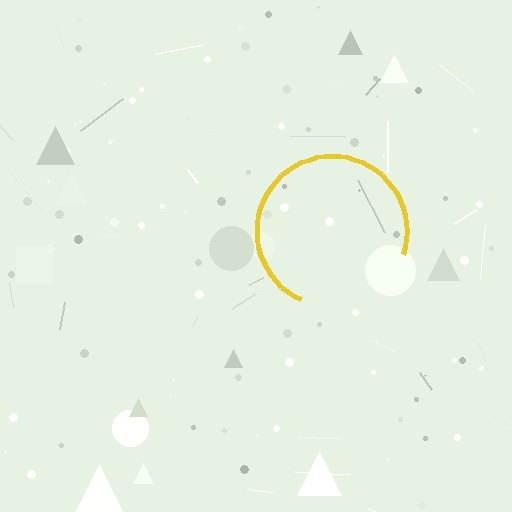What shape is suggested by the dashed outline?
The dashed outline suggests a circle.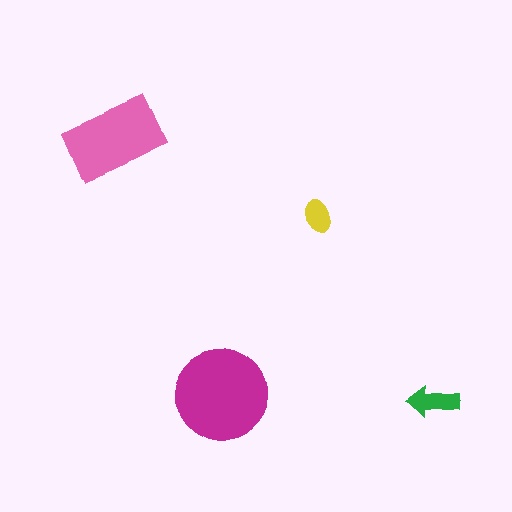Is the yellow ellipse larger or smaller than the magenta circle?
Smaller.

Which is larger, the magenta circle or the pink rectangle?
The magenta circle.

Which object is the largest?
The magenta circle.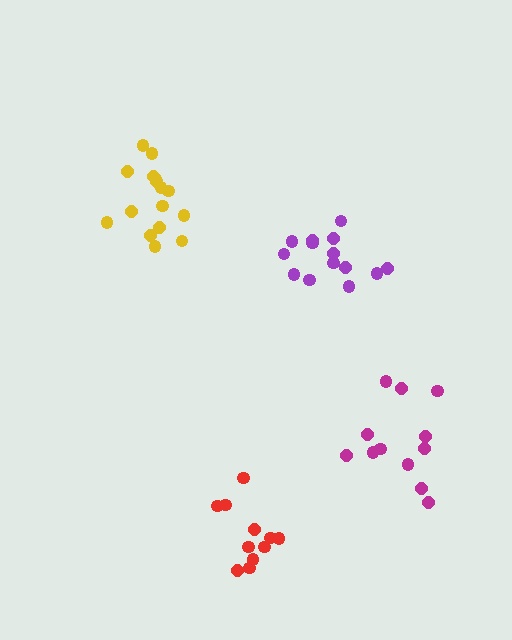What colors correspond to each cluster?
The clusters are colored: red, purple, yellow, magenta.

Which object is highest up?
The yellow cluster is topmost.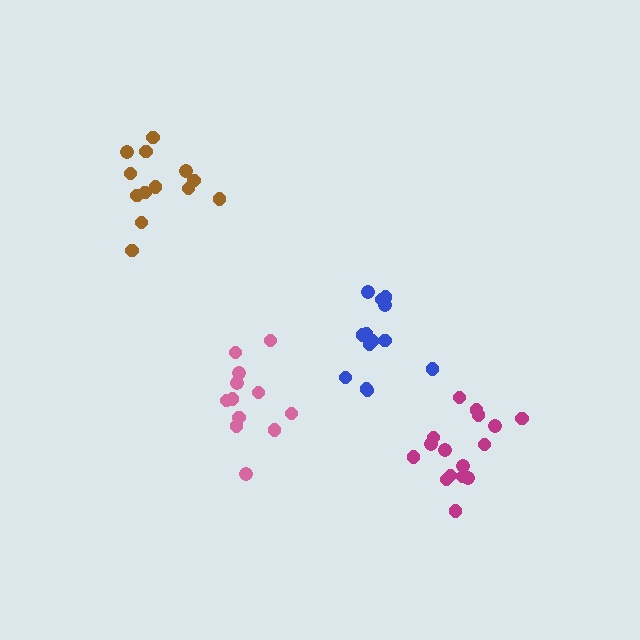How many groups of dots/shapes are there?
There are 4 groups.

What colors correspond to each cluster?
The clusters are colored: magenta, pink, blue, brown.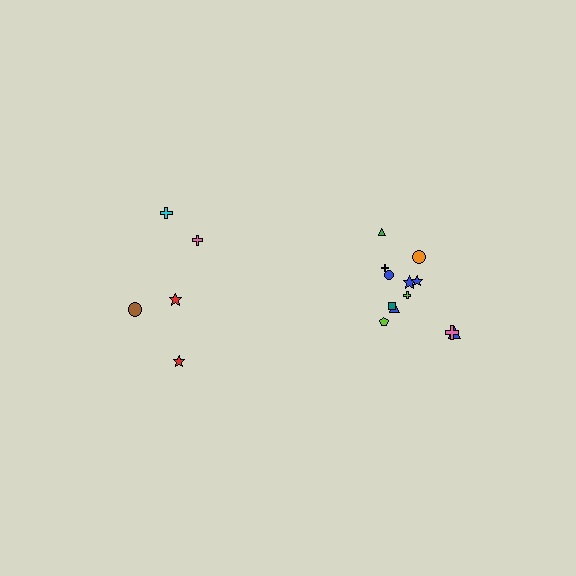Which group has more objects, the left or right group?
The right group.